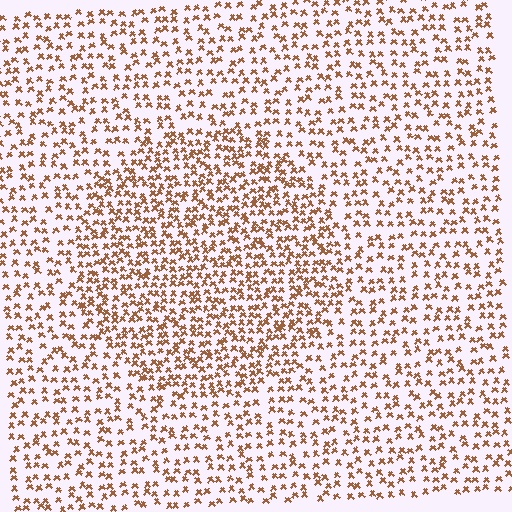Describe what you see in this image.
The image contains small brown elements arranged at two different densities. A circle-shaped region is visible where the elements are more densely packed than the surrounding area.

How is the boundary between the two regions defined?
The boundary is defined by a change in element density (approximately 1.6x ratio). All elements are the same color, size, and shape.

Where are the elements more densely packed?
The elements are more densely packed inside the circle boundary.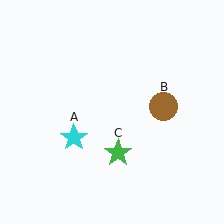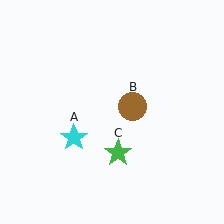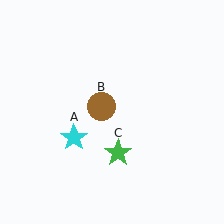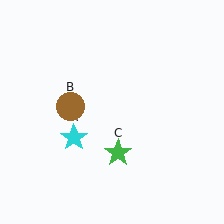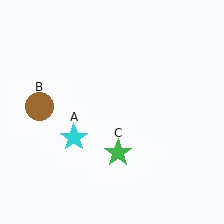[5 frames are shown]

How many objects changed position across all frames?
1 object changed position: brown circle (object B).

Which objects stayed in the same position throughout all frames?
Cyan star (object A) and green star (object C) remained stationary.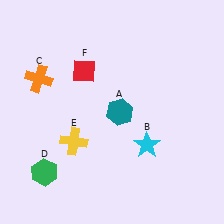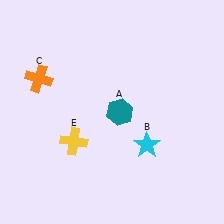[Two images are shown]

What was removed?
The red diamond (F), the green hexagon (D) were removed in Image 2.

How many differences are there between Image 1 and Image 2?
There are 2 differences between the two images.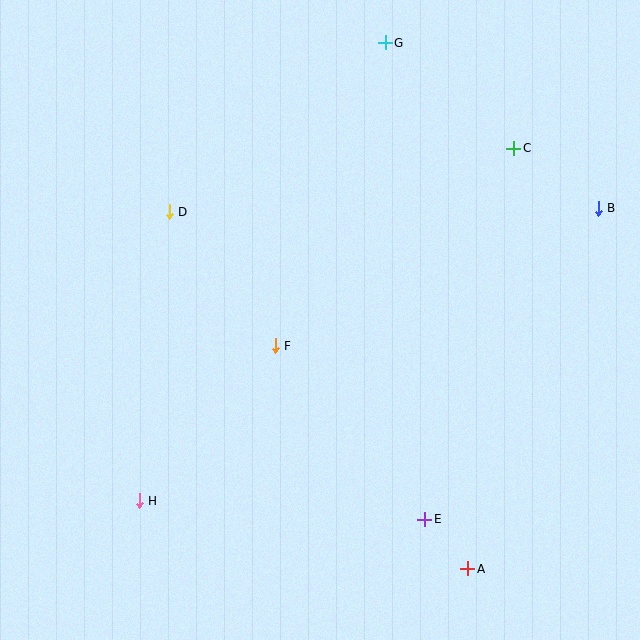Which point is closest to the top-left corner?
Point D is closest to the top-left corner.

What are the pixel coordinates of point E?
Point E is at (425, 519).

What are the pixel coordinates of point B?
Point B is at (598, 208).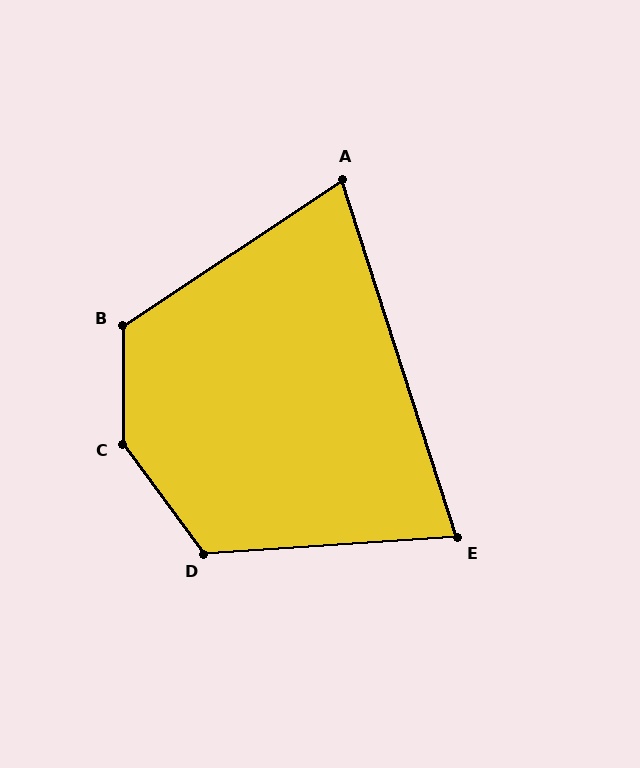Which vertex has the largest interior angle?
C, at approximately 144 degrees.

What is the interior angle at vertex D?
Approximately 123 degrees (obtuse).